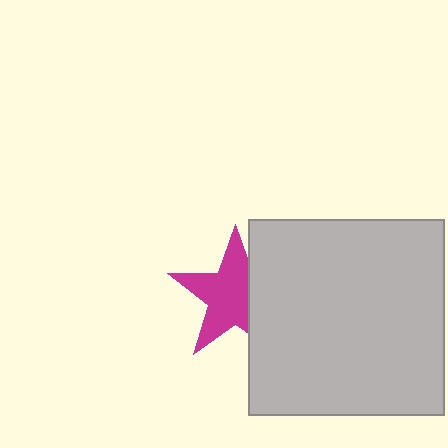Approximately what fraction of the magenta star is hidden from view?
Roughly 33% of the magenta star is hidden behind the light gray square.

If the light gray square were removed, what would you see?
You would see the complete magenta star.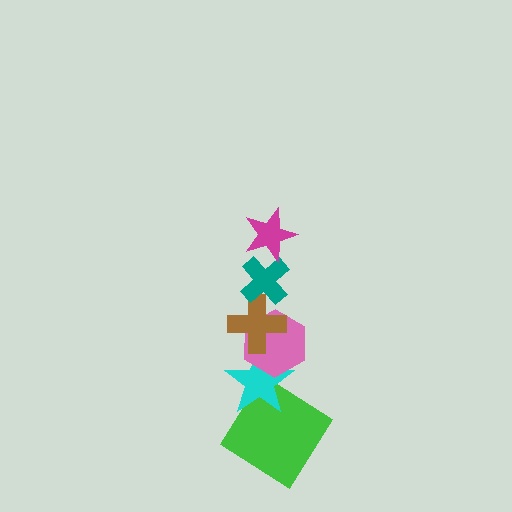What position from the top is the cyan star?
The cyan star is 5th from the top.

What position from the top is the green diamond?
The green diamond is 6th from the top.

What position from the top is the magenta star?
The magenta star is 1st from the top.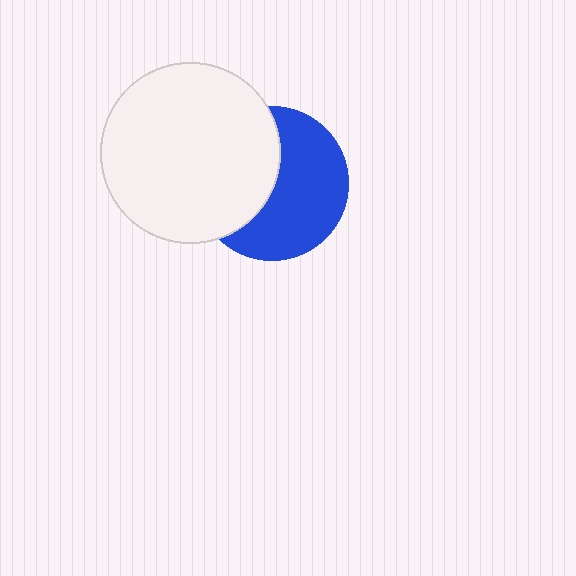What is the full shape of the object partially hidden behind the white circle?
The partially hidden object is a blue circle.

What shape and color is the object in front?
The object in front is a white circle.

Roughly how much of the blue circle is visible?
About half of it is visible (roughly 57%).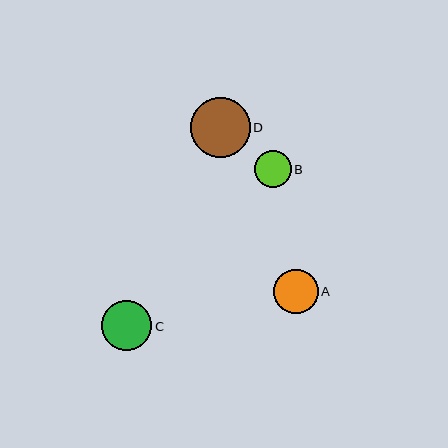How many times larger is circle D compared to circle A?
Circle D is approximately 1.3 times the size of circle A.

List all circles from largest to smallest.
From largest to smallest: D, C, A, B.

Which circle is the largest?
Circle D is the largest with a size of approximately 60 pixels.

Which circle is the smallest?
Circle B is the smallest with a size of approximately 37 pixels.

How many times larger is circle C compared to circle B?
Circle C is approximately 1.4 times the size of circle B.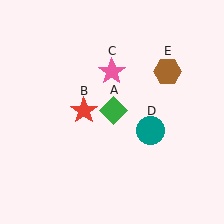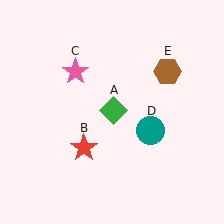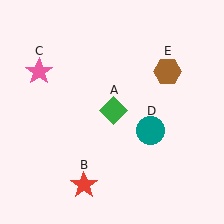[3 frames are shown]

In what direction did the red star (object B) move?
The red star (object B) moved down.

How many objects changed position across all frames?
2 objects changed position: red star (object B), pink star (object C).